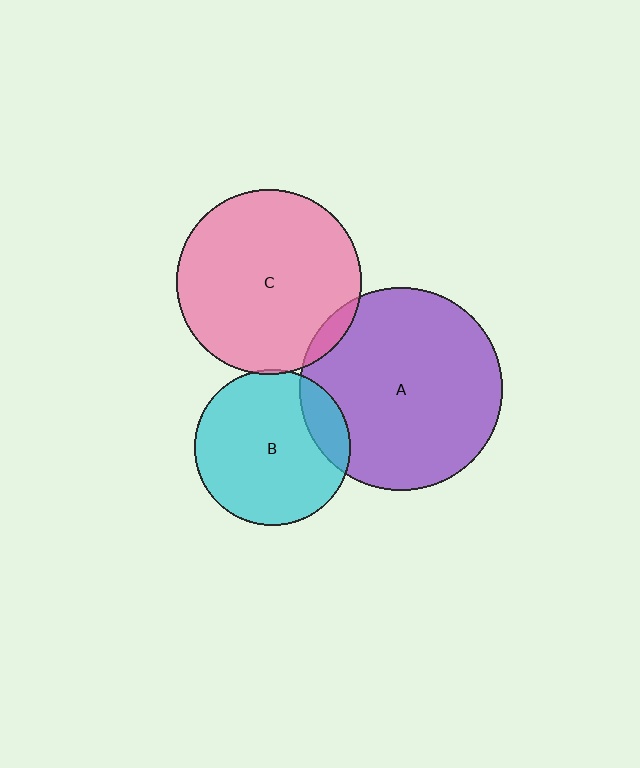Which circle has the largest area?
Circle A (purple).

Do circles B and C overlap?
Yes.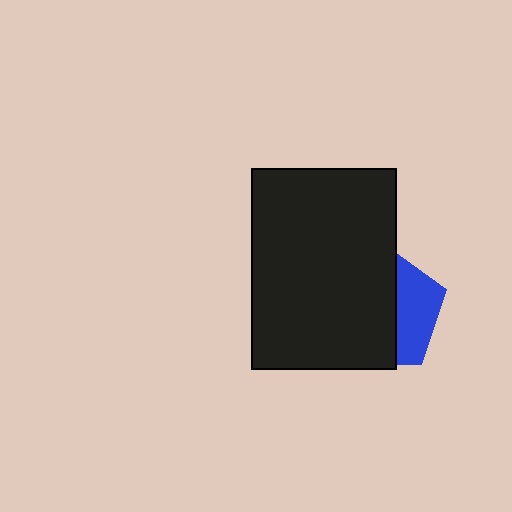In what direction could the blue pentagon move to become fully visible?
The blue pentagon could move right. That would shift it out from behind the black rectangle entirely.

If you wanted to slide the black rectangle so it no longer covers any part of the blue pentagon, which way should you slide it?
Slide it left — that is the most direct way to separate the two shapes.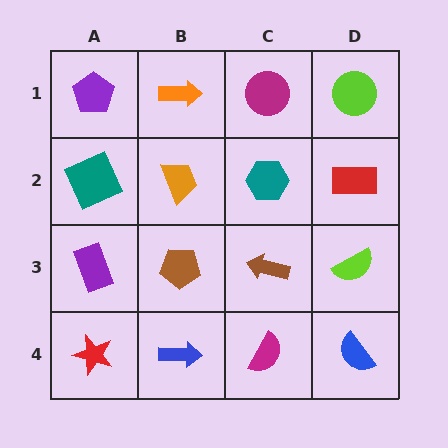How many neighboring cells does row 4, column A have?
2.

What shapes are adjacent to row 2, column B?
An orange arrow (row 1, column B), a brown pentagon (row 3, column B), a teal square (row 2, column A), a teal hexagon (row 2, column C).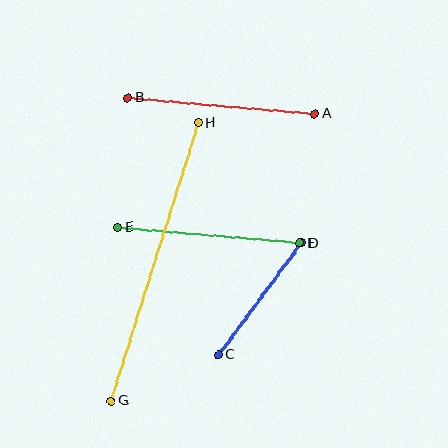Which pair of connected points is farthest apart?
Points G and H are farthest apart.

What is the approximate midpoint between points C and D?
The midpoint is at approximately (260, 299) pixels.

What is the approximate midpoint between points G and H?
The midpoint is at approximately (155, 262) pixels.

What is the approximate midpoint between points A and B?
The midpoint is at approximately (221, 106) pixels.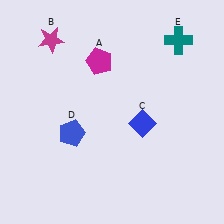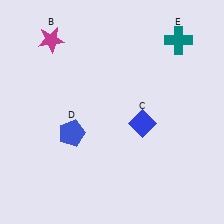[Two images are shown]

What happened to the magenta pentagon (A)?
The magenta pentagon (A) was removed in Image 2. It was in the top-left area of Image 1.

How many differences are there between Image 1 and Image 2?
There is 1 difference between the two images.